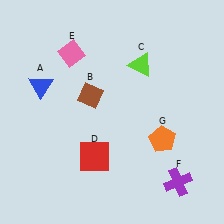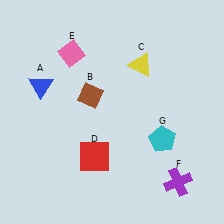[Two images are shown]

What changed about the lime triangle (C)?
In Image 1, C is lime. In Image 2, it changed to yellow.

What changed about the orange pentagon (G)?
In Image 1, G is orange. In Image 2, it changed to cyan.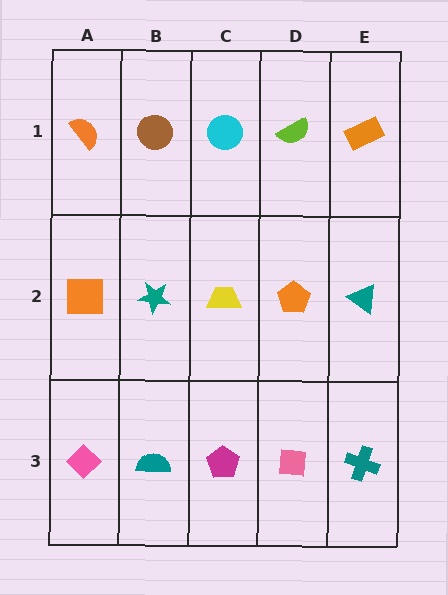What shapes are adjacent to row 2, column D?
A lime semicircle (row 1, column D), a pink square (row 3, column D), a yellow trapezoid (row 2, column C), a teal triangle (row 2, column E).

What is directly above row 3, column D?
An orange pentagon.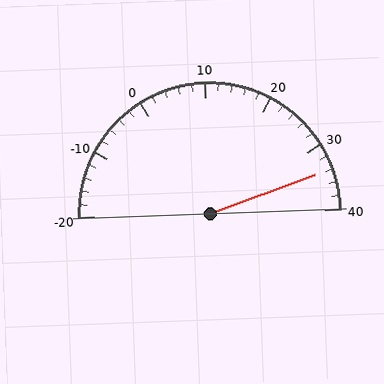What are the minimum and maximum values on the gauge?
The gauge ranges from -20 to 40.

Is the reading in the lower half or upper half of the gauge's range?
The reading is in the upper half of the range (-20 to 40).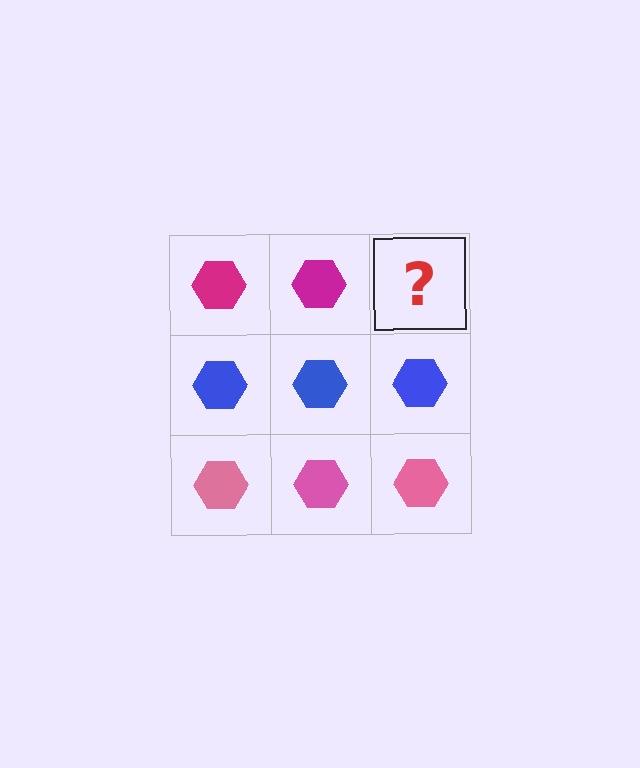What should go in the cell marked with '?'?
The missing cell should contain a magenta hexagon.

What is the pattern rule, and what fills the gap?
The rule is that each row has a consistent color. The gap should be filled with a magenta hexagon.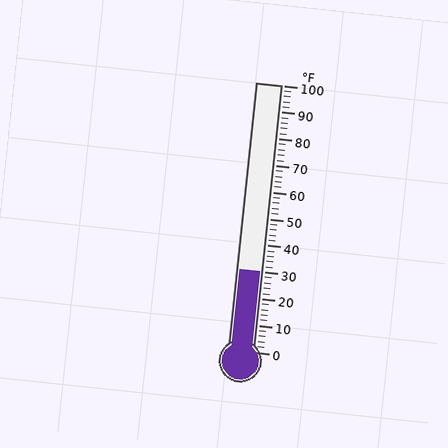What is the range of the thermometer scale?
The thermometer scale ranges from 0°F to 100°F.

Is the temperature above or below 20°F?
The temperature is above 20°F.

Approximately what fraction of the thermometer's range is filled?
The thermometer is filled to approximately 30% of its range.